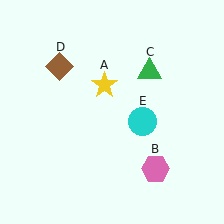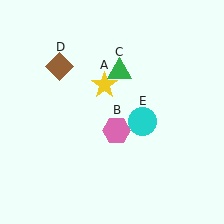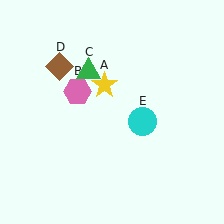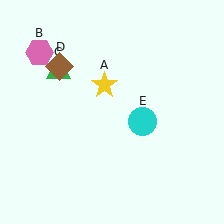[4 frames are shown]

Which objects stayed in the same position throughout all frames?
Yellow star (object A) and brown diamond (object D) and cyan circle (object E) remained stationary.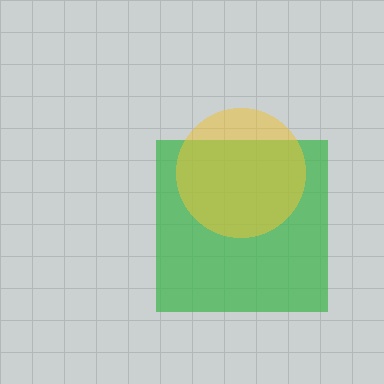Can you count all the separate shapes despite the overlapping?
Yes, there are 2 separate shapes.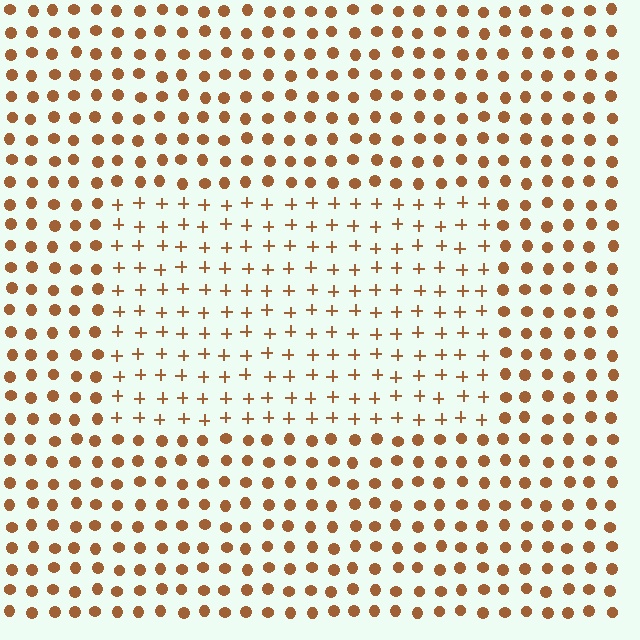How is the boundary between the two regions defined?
The boundary is defined by a change in element shape: plus signs inside vs. circles outside. All elements share the same color and spacing.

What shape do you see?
I see a rectangle.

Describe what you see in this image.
The image is filled with small brown elements arranged in a uniform grid. A rectangle-shaped region contains plus signs, while the surrounding area contains circles. The boundary is defined purely by the change in element shape.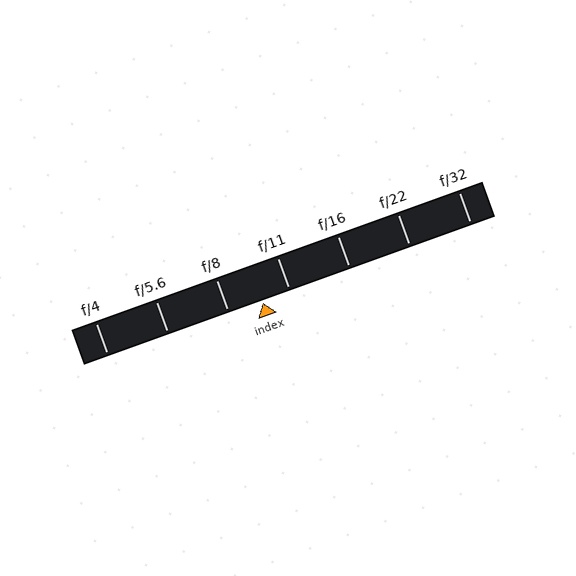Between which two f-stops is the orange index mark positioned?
The index mark is between f/8 and f/11.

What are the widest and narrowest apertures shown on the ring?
The widest aperture shown is f/4 and the narrowest is f/32.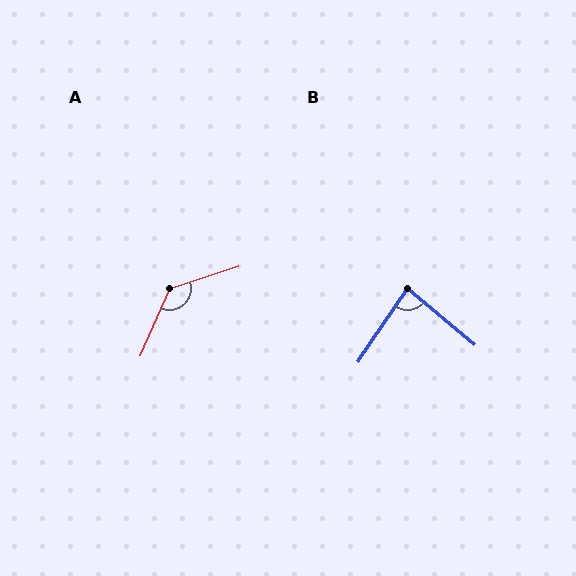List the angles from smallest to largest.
B (84°), A (132°).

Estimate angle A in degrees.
Approximately 132 degrees.